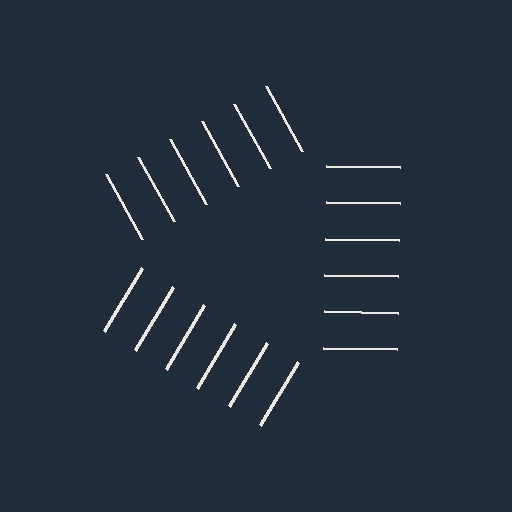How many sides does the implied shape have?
3 sides — the line-ends trace a triangle.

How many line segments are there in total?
18 — 6 along each of the 3 edges.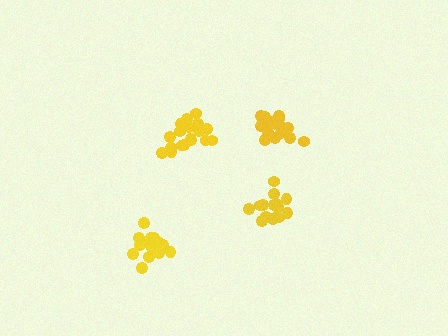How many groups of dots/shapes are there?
There are 4 groups.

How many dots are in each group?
Group 1: 18 dots, Group 2: 15 dots, Group 3: 17 dots, Group 4: 16 dots (66 total).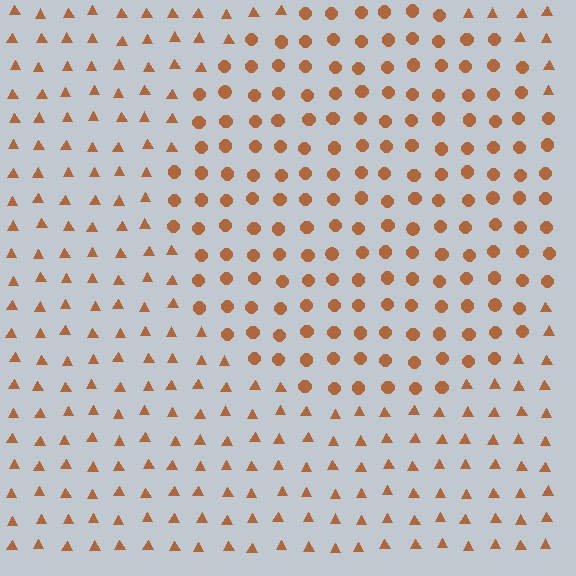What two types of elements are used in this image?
The image uses circles inside the circle region and triangles outside it.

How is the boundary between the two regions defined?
The boundary is defined by a change in element shape: circles inside vs. triangles outside. All elements share the same color and spacing.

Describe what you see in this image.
The image is filled with small brown elements arranged in a uniform grid. A circle-shaped region contains circles, while the surrounding area contains triangles. The boundary is defined purely by the change in element shape.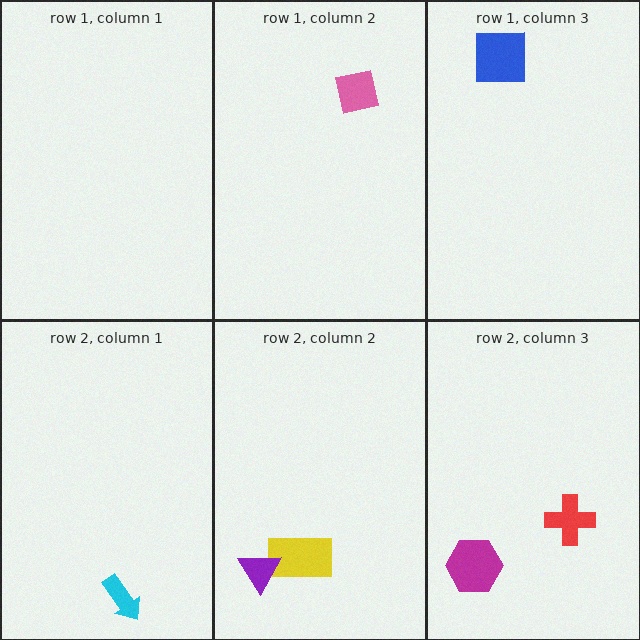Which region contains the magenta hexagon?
The row 2, column 3 region.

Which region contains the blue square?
The row 1, column 3 region.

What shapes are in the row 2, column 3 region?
The magenta hexagon, the red cross.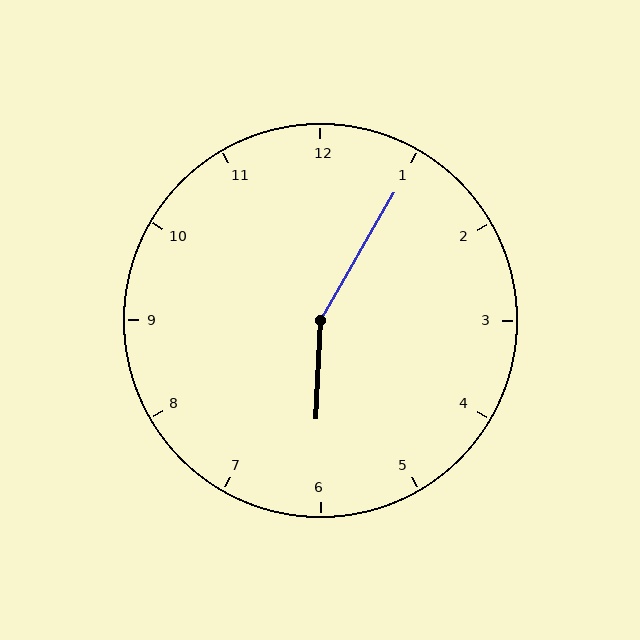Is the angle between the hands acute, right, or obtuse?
It is obtuse.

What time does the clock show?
6:05.